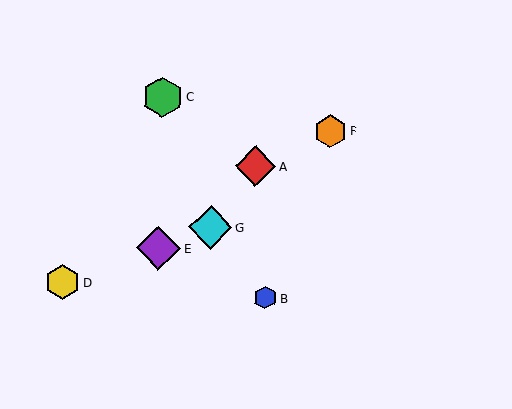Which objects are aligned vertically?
Objects C, E are aligned vertically.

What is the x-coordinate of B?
Object B is at x≈265.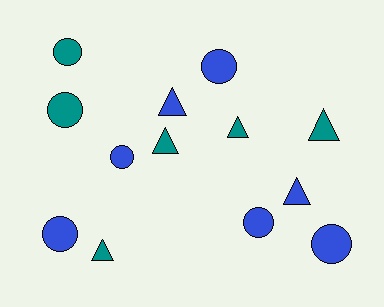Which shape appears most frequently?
Circle, with 7 objects.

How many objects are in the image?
There are 13 objects.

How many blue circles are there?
There are 5 blue circles.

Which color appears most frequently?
Blue, with 7 objects.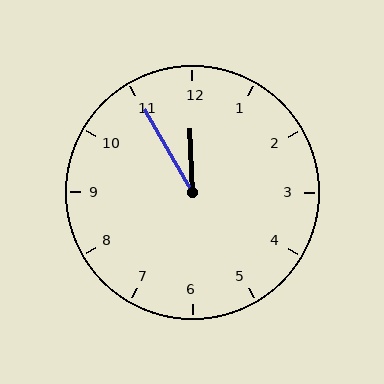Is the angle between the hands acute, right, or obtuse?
It is acute.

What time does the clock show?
11:55.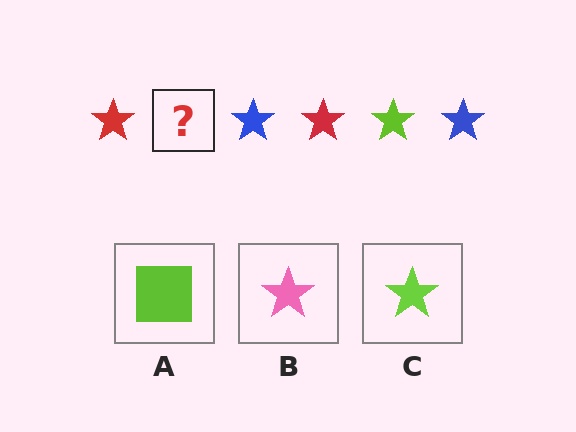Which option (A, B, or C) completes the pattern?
C.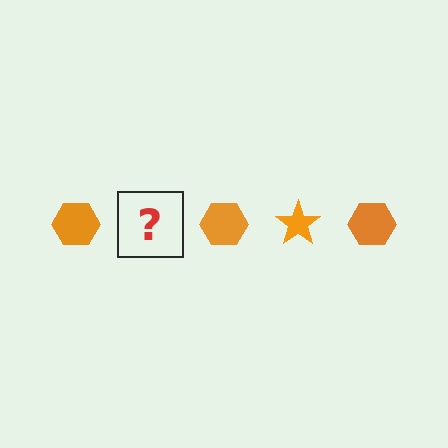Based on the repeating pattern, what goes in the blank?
The blank should be an orange star.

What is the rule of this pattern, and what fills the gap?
The rule is that the pattern cycles through hexagon, star shapes in orange. The gap should be filled with an orange star.